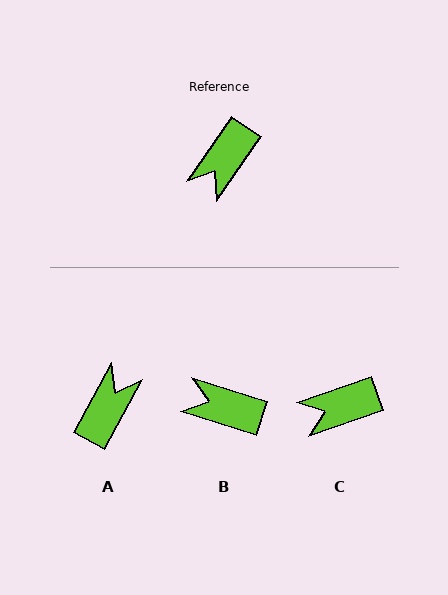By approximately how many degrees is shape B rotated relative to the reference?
Approximately 73 degrees clockwise.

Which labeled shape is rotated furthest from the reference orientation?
A, about 173 degrees away.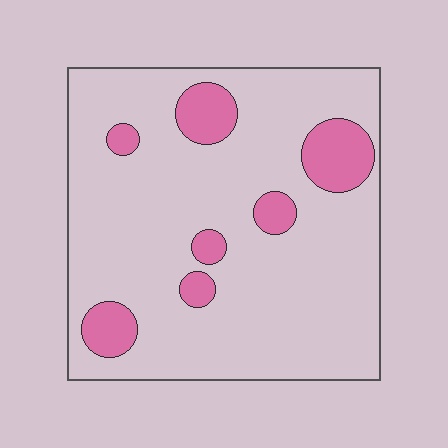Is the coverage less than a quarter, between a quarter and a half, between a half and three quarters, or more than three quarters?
Less than a quarter.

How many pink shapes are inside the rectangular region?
7.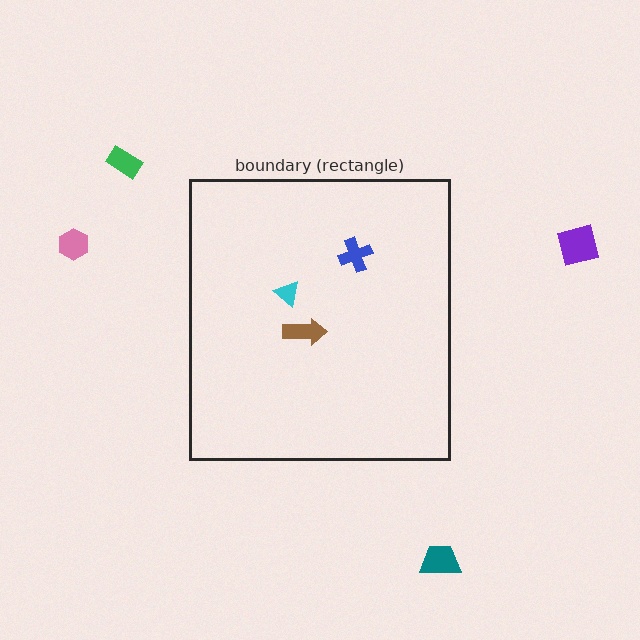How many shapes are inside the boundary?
3 inside, 4 outside.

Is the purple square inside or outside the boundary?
Outside.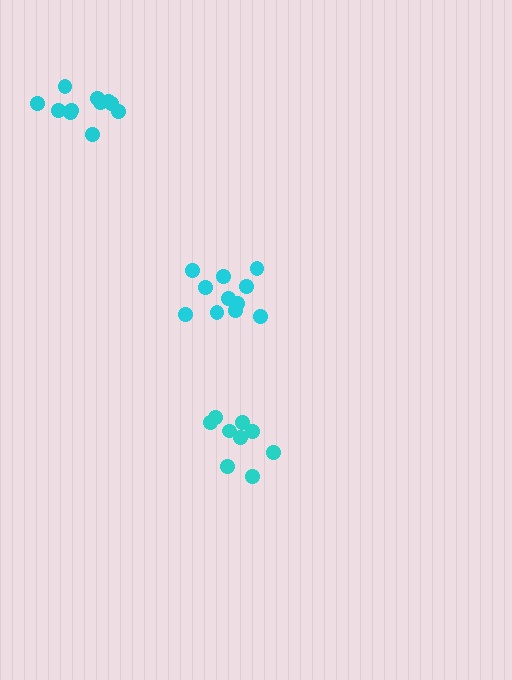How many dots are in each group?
Group 1: 9 dots, Group 2: 11 dots, Group 3: 11 dots (31 total).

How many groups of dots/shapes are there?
There are 3 groups.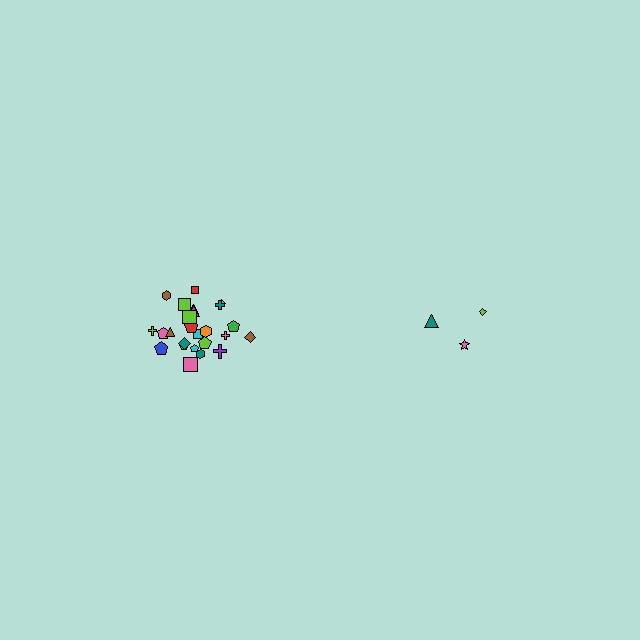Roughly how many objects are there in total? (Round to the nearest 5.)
Roughly 30 objects in total.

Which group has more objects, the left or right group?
The left group.